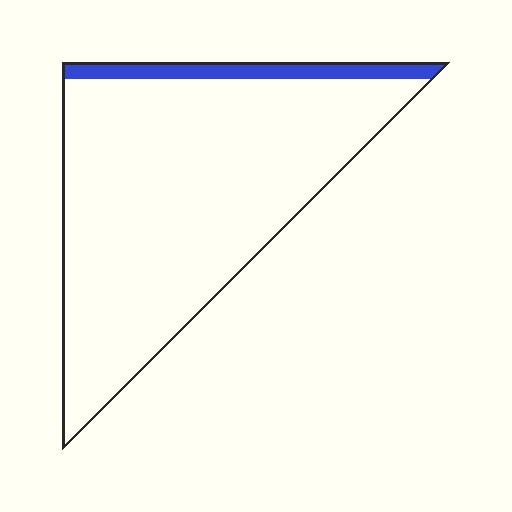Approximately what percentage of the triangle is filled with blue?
Approximately 10%.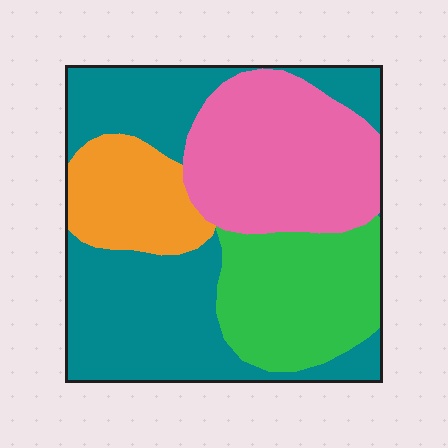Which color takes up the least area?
Orange, at roughly 15%.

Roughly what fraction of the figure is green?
Green takes up about one fifth (1/5) of the figure.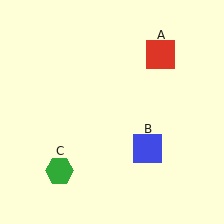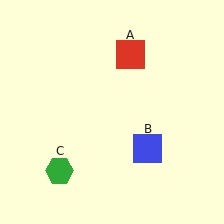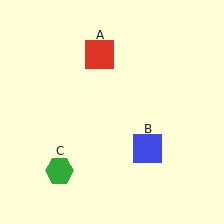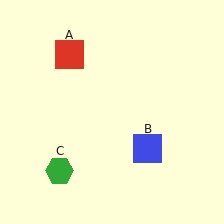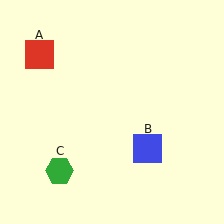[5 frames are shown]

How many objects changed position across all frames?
1 object changed position: red square (object A).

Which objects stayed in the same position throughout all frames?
Blue square (object B) and green hexagon (object C) remained stationary.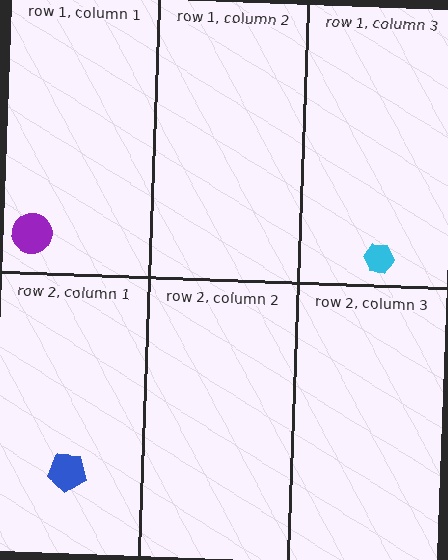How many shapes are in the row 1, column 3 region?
1.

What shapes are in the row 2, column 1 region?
The blue pentagon.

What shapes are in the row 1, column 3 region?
The cyan hexagon.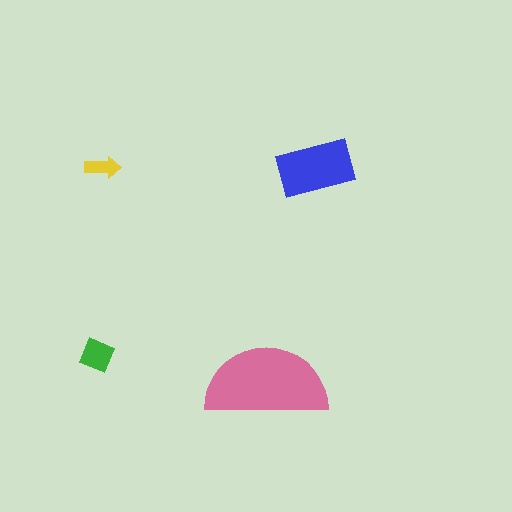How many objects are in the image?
There are 4 objects in the image.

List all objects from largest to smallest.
The pink semicircle, the blue rectangle, the green diamond, the yellow arrow.